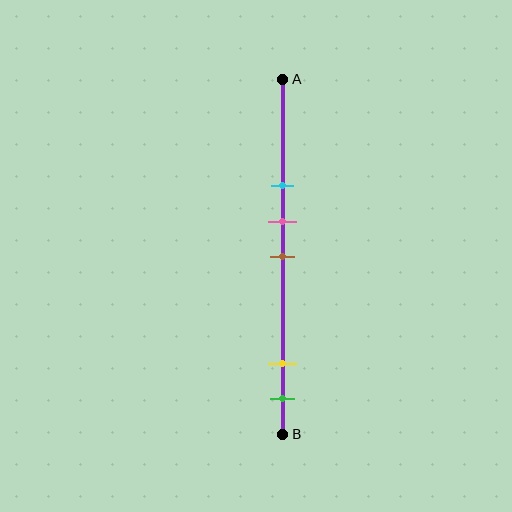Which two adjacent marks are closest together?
The pink and brown marks are the closest adjacent pair.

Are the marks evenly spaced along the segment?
No, the marks are not evenly spaced.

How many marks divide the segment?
There are 5 marks dividing the segment.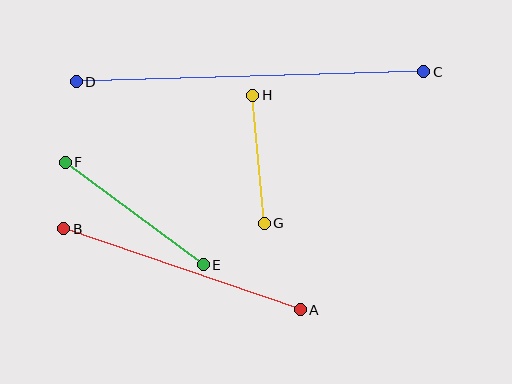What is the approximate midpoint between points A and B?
The midpoint is at approximately (182, 269) pixels.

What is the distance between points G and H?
The distance is approximately 129 pixels.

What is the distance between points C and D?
The distance is approximately 348 pixels.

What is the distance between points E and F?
The distance is approximately 172 pixels.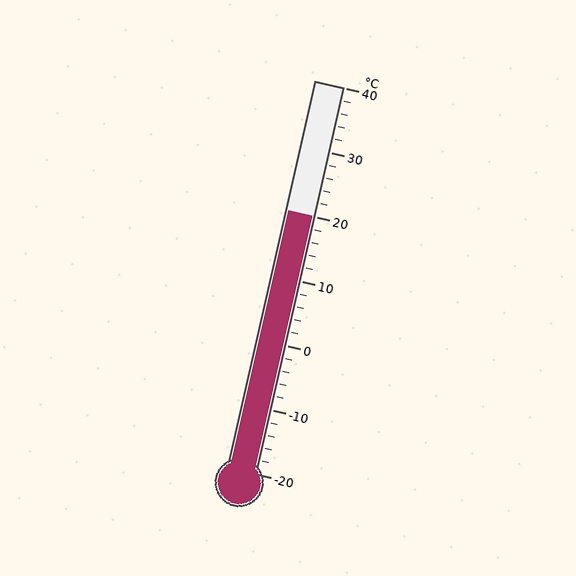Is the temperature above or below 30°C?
The temperature is below 30°C.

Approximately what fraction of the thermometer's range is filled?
The thermometer is filled to approximately 65% of its range.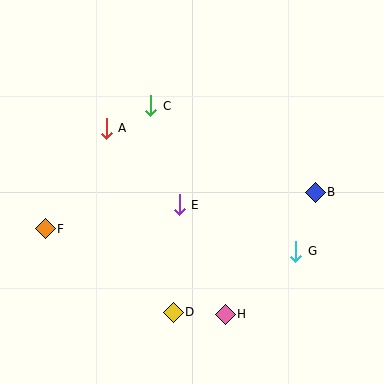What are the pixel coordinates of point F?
Point F is at (45, 229).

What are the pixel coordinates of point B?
Point B is at (315, 192).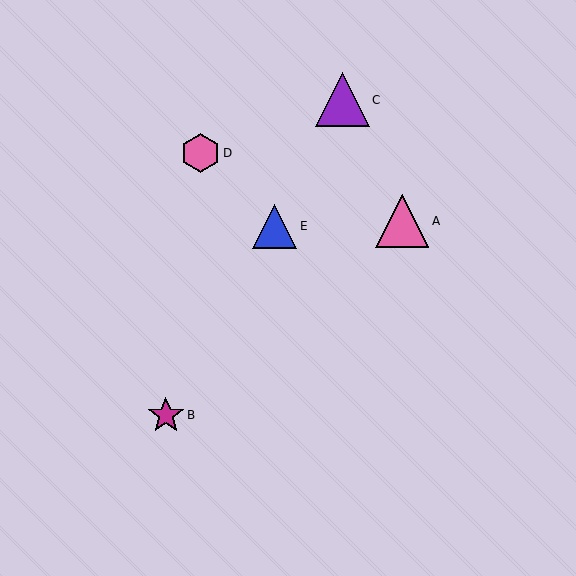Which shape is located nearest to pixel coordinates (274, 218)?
The blue triangle (labeled E) at (275, 226) is nearest to that location.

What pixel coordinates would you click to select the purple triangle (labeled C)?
Click at (343, 100) to select the purple triangle C.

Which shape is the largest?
The purple triangle (labeled C) is the largest.